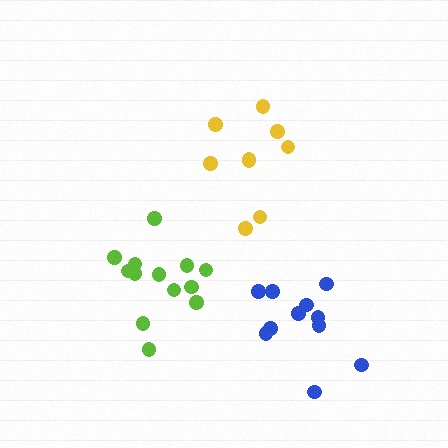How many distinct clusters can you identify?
There are 3 distinct clusters.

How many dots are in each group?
Group 1: 9 dots, Group 2: 11 dots, Group 3: 13 dots (33 total).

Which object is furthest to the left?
The lime cluster is leftmost.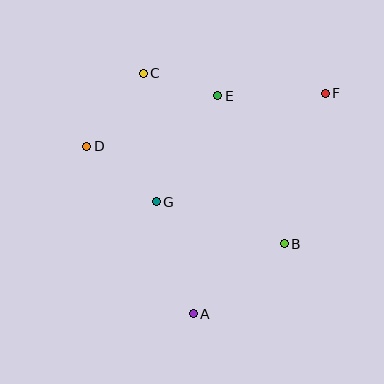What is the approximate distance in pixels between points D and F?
The distance between D and F is approximately 244 pixels.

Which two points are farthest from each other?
Points A and F are farthest from each other.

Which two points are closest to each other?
Points C and E are closest to each other.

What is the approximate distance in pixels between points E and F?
The distance between E and F is approximately 108 pixels.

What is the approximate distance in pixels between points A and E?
The distance between A and E is approximately 219 pixels.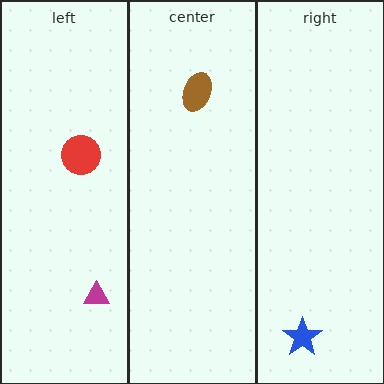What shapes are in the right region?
The blue star.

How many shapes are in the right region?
1.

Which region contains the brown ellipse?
The center region.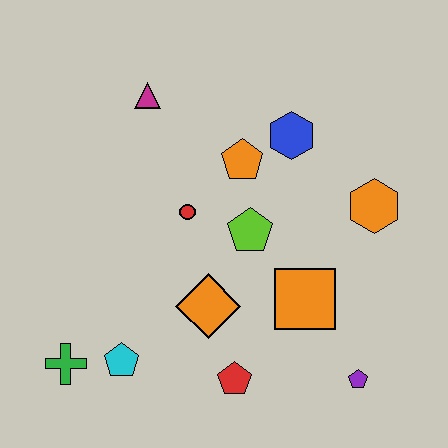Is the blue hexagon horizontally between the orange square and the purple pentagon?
No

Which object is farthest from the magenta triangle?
The purple pentagon is farthest from the magenta triangle.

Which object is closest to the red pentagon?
The orange diamond is closest to the red pentagon.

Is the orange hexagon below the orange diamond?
No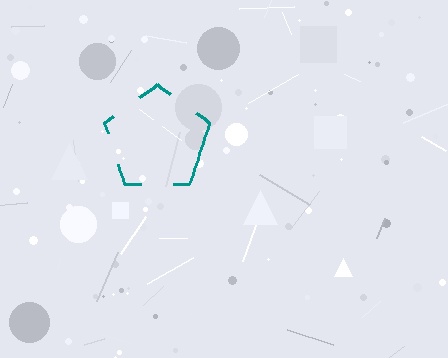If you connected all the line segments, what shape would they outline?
They would outline a pentagon.